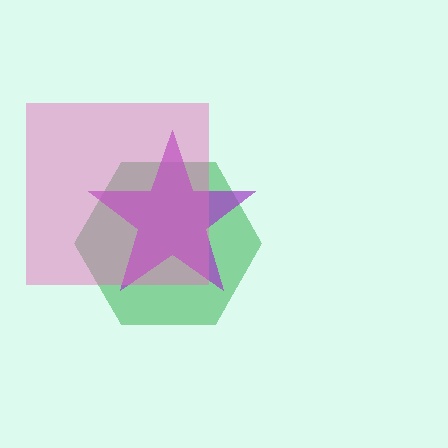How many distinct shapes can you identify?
There are 3 distinct shapes: a green hexagon, a purple star, a pink square.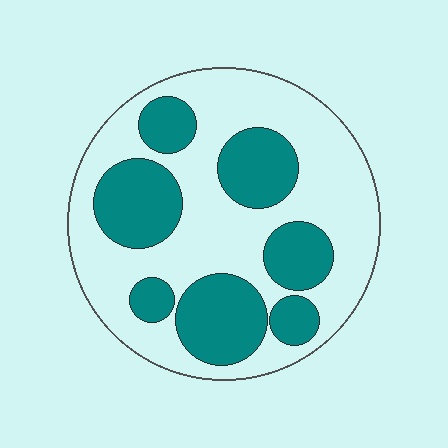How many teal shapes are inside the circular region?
7.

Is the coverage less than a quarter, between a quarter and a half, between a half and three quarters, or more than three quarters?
Between a quarter and a half.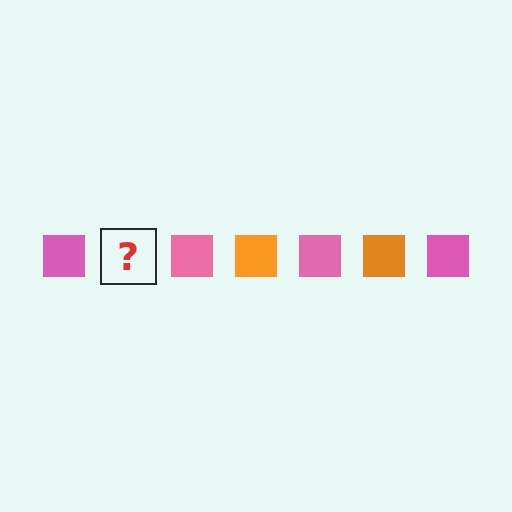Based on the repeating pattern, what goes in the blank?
The blank should be an orange square.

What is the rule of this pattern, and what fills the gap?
The rule is that the pattern cycles through pink, orange squares. The gap should be filled with an orange square.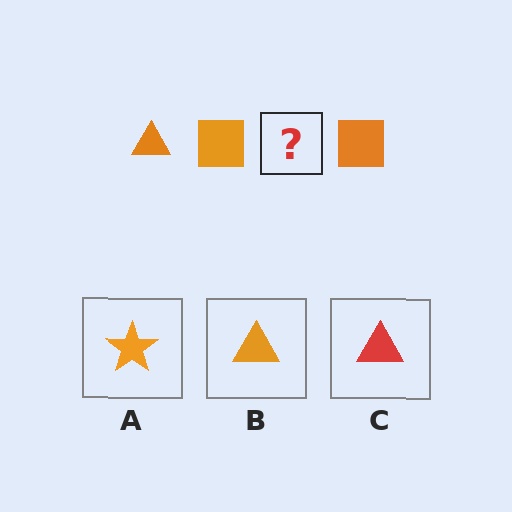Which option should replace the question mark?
Option B.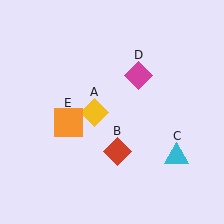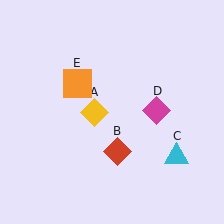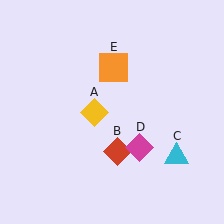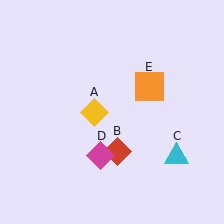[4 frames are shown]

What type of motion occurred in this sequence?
The magenta diamond (object D), orange square (object E) rotated clockwise around the center of the scene.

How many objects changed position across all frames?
2 objects changed position: magenta diamond (object D), orange square (object E).